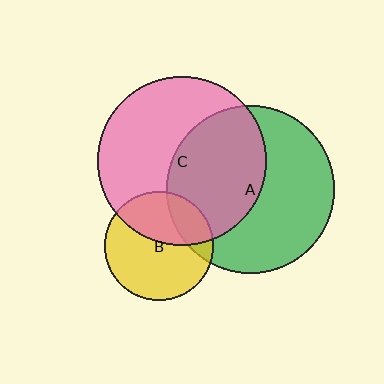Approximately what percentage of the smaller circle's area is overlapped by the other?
Approximately 45%.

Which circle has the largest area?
Circle C (pink).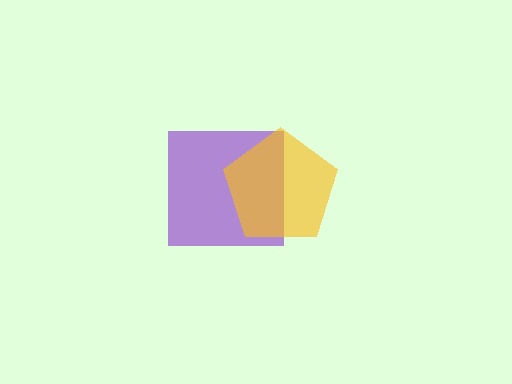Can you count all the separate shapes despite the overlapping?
Yes, there are 2 separate shapes.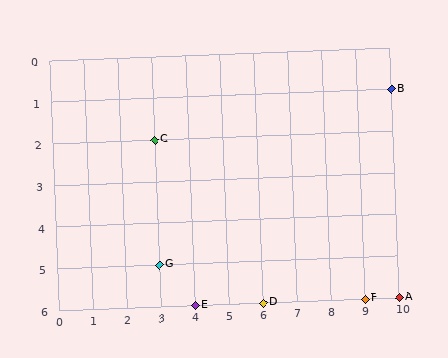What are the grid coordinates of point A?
Point A is at grid coordinates (10, 6).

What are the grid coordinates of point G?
Point G is at grid coordinates (3, 5).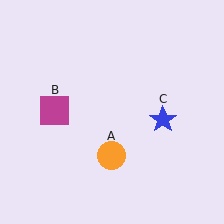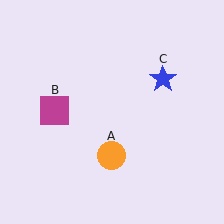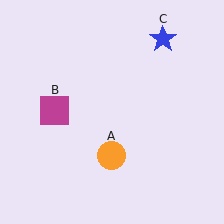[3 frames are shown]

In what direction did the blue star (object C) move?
The blue star (object C) moved up.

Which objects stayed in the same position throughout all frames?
Orange circle (object A) and magenta square (object B) remained stationary.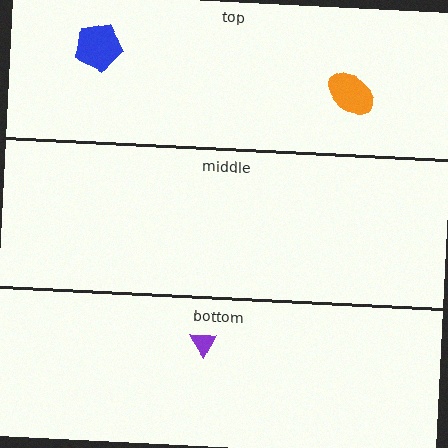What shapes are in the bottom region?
The purple triangle.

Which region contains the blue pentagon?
The top region.